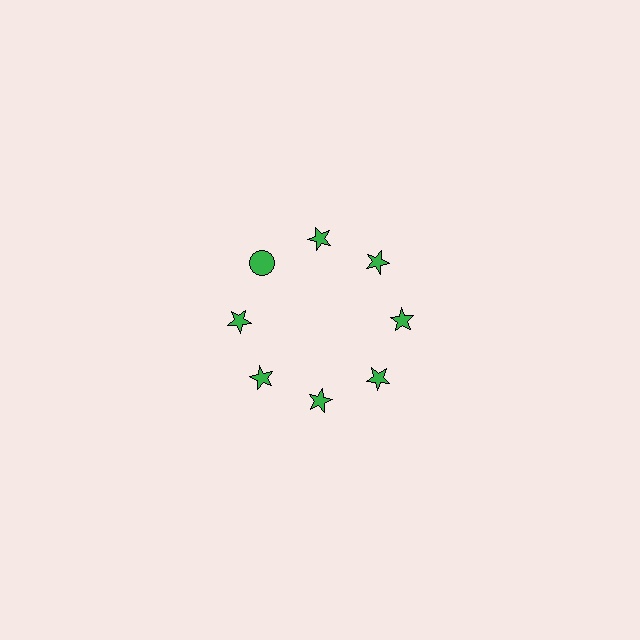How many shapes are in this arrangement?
There are 8 shapes arranged in a ring pattern.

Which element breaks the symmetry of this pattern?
The green circle at roughly the 10 o'clock position breaks the symmetry. All other shapes are green stars.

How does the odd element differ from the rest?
It has a different shape: circle instead of star.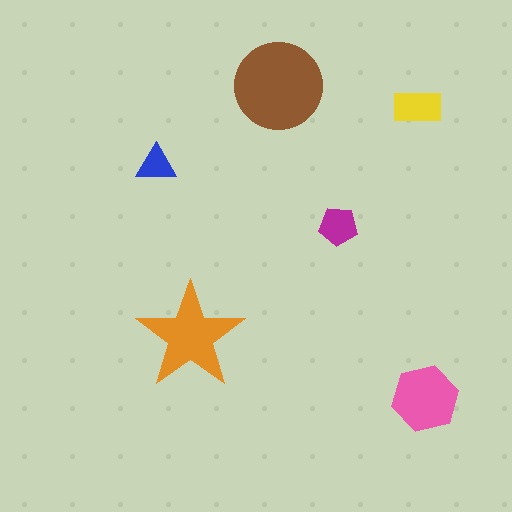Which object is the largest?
The brown circle.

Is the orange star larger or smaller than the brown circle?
Smaller.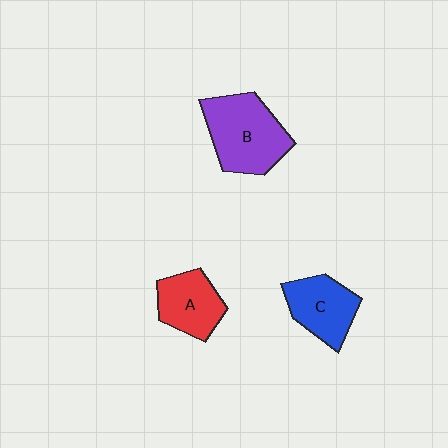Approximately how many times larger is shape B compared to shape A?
Approximately 1.5 times.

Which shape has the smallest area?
Shape A (red).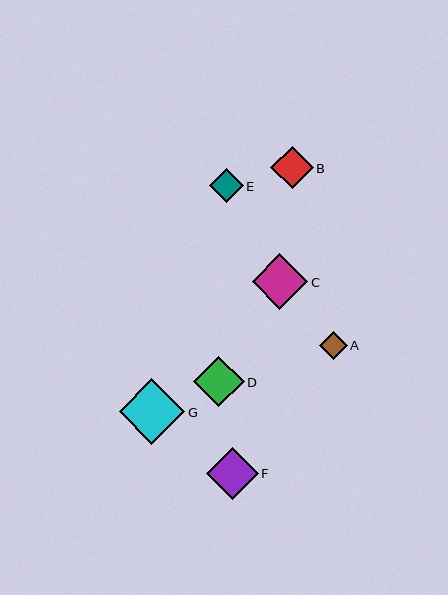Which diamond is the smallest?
Diamond A is the smallest with a size of approximately 28 pixels.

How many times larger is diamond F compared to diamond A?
Diamond F is approximately 1.9 times the size of diamond A.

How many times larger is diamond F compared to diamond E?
Diamond F is approximately 1.5 times the size of diamond E.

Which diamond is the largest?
Diamond G is the largest with a size of approximately 66 pixels.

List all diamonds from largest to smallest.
From largest to smallest: G, C, F, D, B, E, A.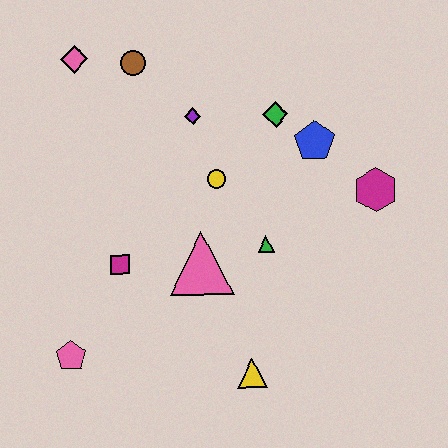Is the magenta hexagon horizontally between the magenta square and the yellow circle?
No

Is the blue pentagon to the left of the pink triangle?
No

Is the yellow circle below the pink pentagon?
No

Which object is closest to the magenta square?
The pink triangle is closest to the magenta square.